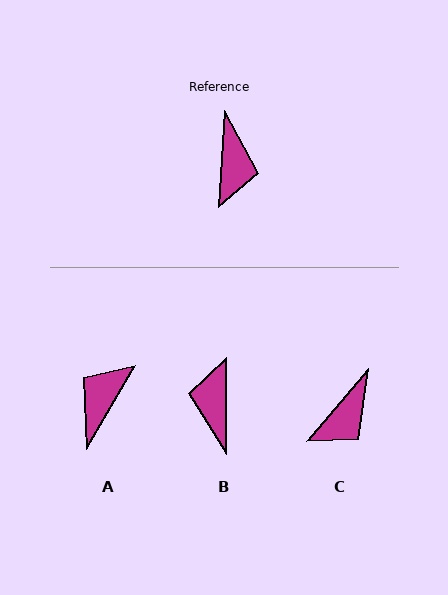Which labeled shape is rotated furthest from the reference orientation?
B, about 177 degrees away.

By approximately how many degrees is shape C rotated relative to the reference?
Approximately 37 degrees clockwise.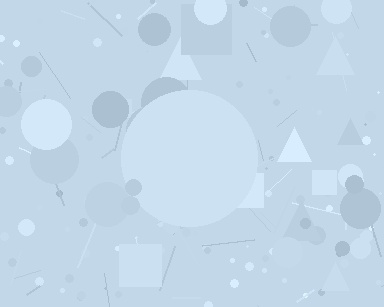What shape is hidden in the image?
A circle is hidden in the image.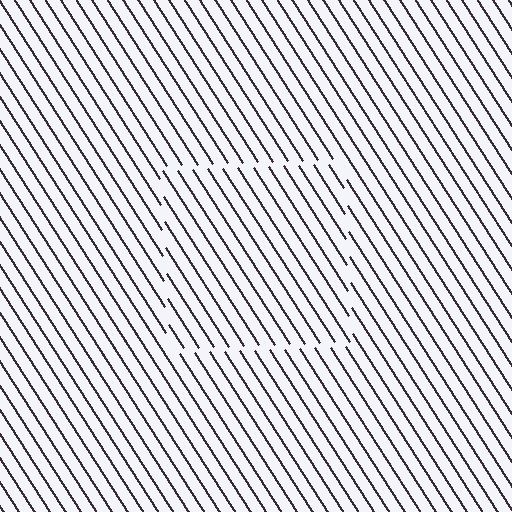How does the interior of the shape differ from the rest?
The interior of the shape contains the same grating, shifted by half a period — the contour is defined by the phase discontinuity where line-ends from the inner and outer gratings abut.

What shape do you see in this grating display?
An illusory square. The interior of the shape contains the same grating, shifted by half a period — the contour is defined by the phase discontinuity where line-ends from the inner and outer gratings abut.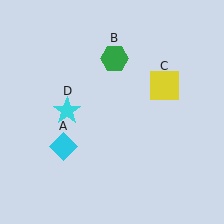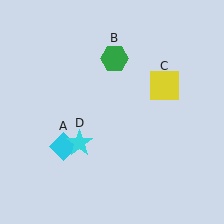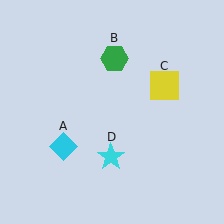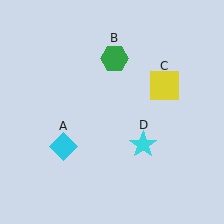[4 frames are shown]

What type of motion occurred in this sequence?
The cyan star (object D) rotated counterclockwise around the center of the scene.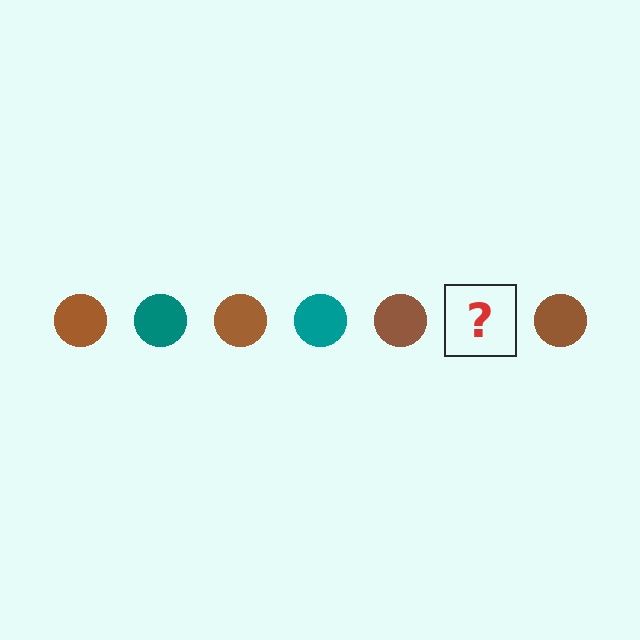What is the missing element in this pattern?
The missing element is a teal circle.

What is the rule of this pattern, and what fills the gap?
The rule is that the pattern cycles through brown, teal circles. The gap should be filled with a teal circle.